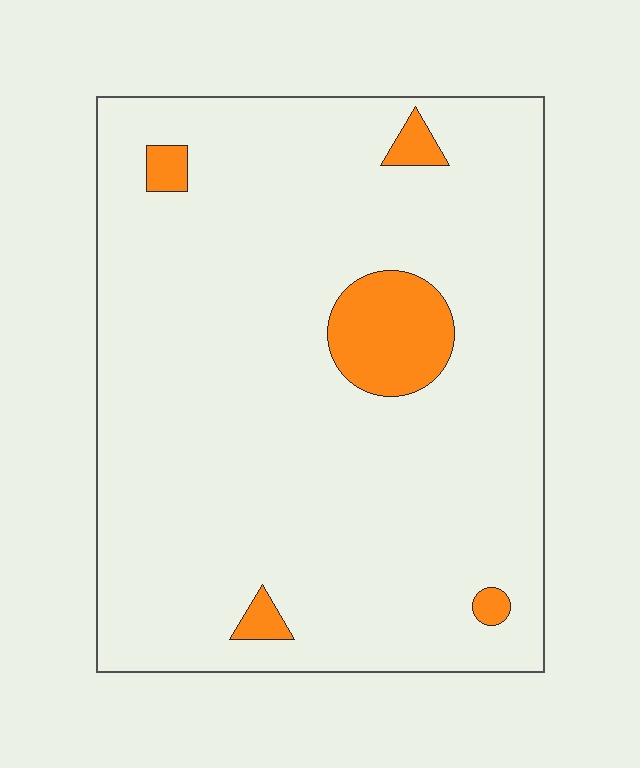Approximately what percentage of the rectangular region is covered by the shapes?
Approximately 10%.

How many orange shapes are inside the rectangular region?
5.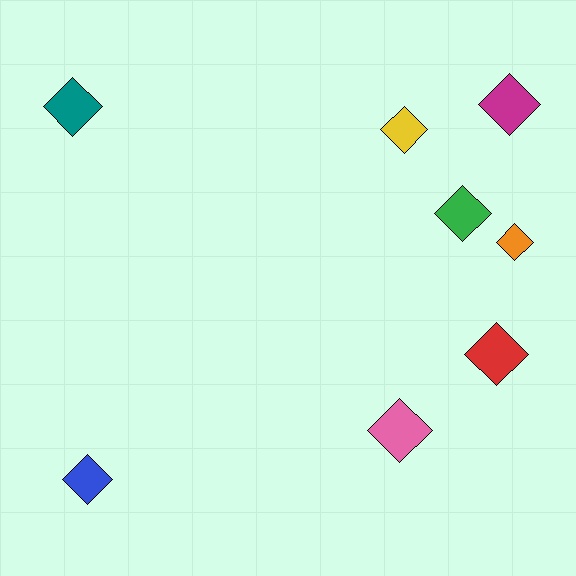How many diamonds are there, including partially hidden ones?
There are 8 diamonds.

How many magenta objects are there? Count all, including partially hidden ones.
There is 1 magenta object.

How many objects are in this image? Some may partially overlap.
There are 8 objects.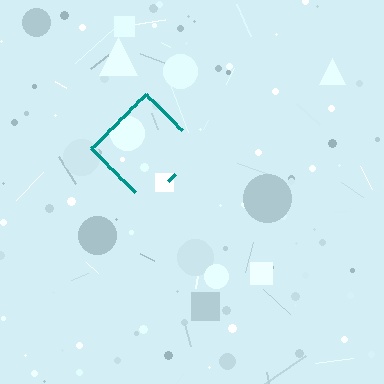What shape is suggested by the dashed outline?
The dashed outline suggests a diamond.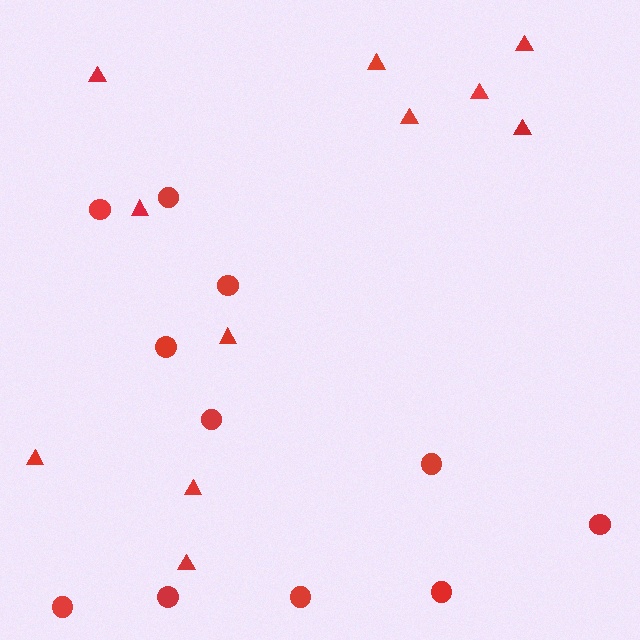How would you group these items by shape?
There are 2 groups: one group of triangles (11) and one group of circles (11).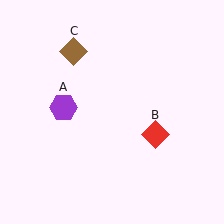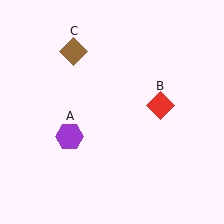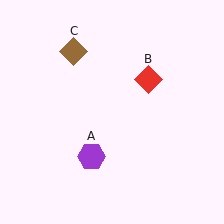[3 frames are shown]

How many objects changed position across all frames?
2 objects changed position: purple hexagon (object A), red diamond (object B).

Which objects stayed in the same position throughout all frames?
Brown diamond (object C) remained stationary.